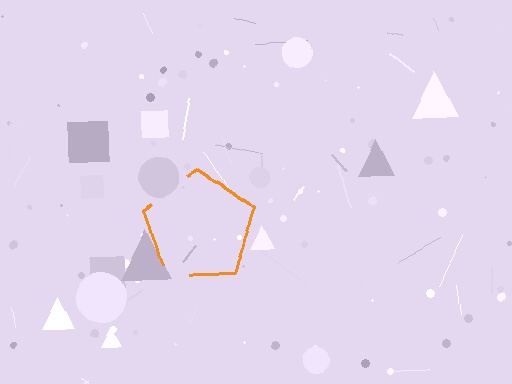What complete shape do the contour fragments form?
The contour fragments form a pentagon.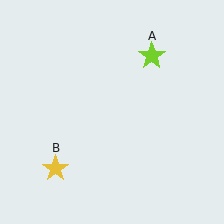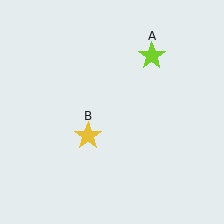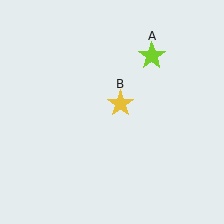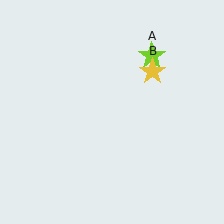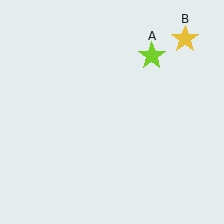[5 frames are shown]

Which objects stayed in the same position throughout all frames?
Lime star (object A) remained stationary.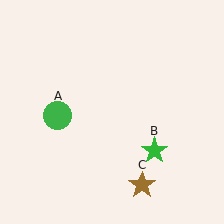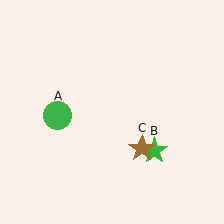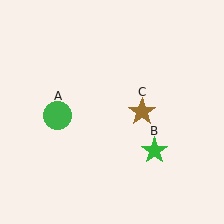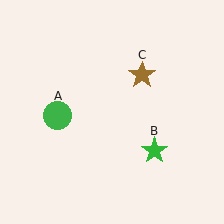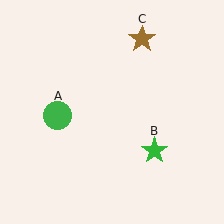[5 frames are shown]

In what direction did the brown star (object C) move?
The brown star (object C) moved up.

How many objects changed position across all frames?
1 object changed position: brown star (object C).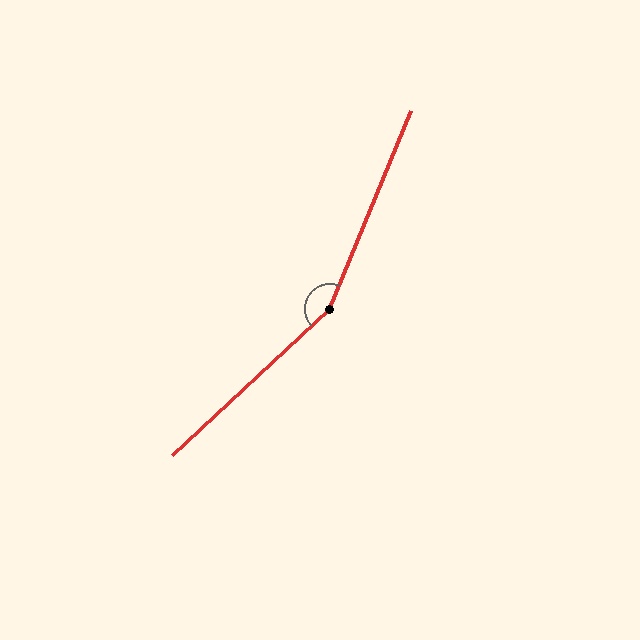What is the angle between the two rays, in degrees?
Approximately 155 degrees.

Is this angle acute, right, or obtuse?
It is obtuse.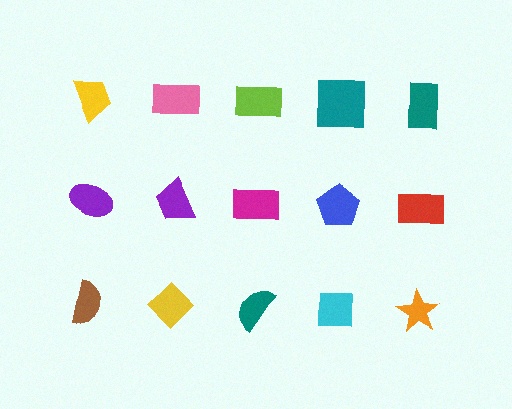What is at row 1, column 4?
A teal square.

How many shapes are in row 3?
5 shapes.